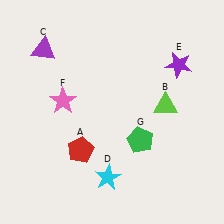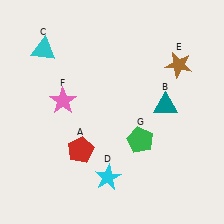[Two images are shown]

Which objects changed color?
B changed from lime to teal. C changed from purple to cyan. E changed from purple to brown.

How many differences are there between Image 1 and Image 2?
There are 3 differences between the two images.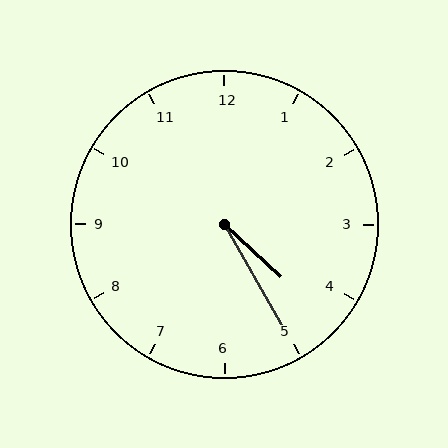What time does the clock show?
4:25.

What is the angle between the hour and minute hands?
Approximately 18 degrees.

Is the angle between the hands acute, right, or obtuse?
It is acute.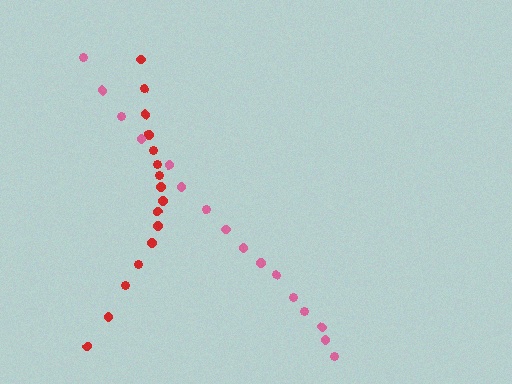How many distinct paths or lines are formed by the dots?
There are 2 distinct paths.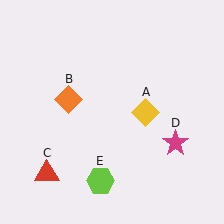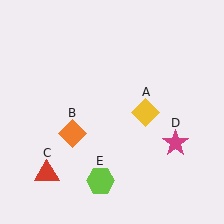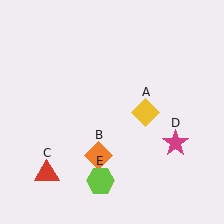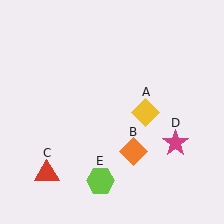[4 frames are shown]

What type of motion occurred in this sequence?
The orange diamond (object B) rotated counterclockwise around the center of the scene.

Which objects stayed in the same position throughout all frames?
Yellow diamond (object A) and red triangle (object C) and magenta star (object D) and lime hexagon (object E) remained stationary.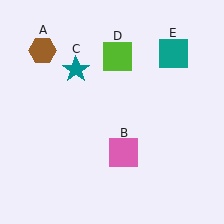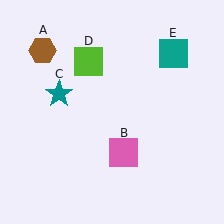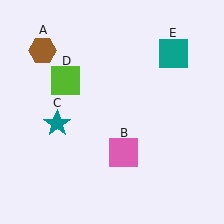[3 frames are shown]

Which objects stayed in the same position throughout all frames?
Brown hexagon (object A) and pink square (object B) and teal square (object E) remained stationary.